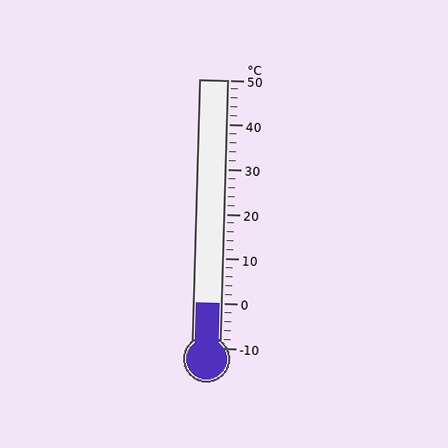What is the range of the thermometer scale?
The thermometer scale ranges from -10°C to 50°C.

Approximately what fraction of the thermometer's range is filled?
The thermometer is filled to approximately 15% of its range.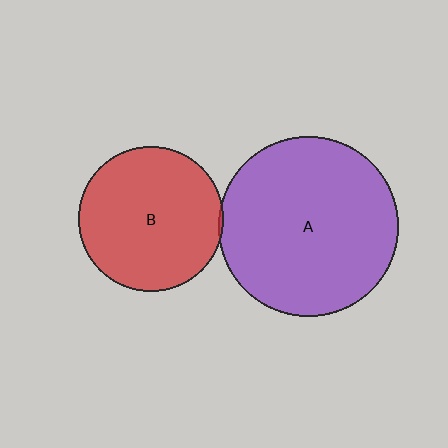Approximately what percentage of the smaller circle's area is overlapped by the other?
Approximately 5%.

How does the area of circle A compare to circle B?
Approximately 1.5 times.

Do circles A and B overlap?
Yes.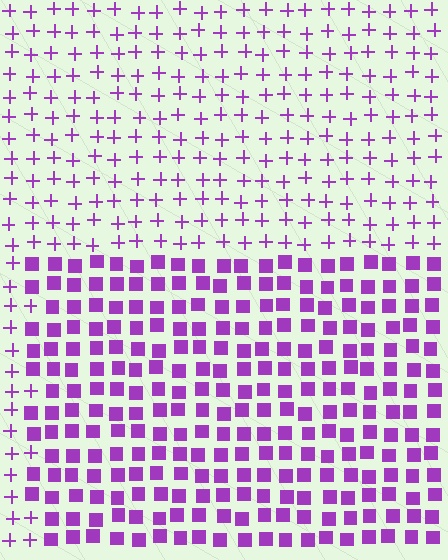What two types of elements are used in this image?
The image uses squares inside the rectangle region and plus signs outside it.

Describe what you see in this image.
The image is filled with small purple elements arranged in a uniform grid. A rectangle-shaped region contains squares, while the surrounding area contains plus signs. The boundary is defined purely by the change in element shape.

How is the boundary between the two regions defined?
The boundary is defined by a change in element shape: squares inside vs. plus signs outside. All elements share the same color and spacing.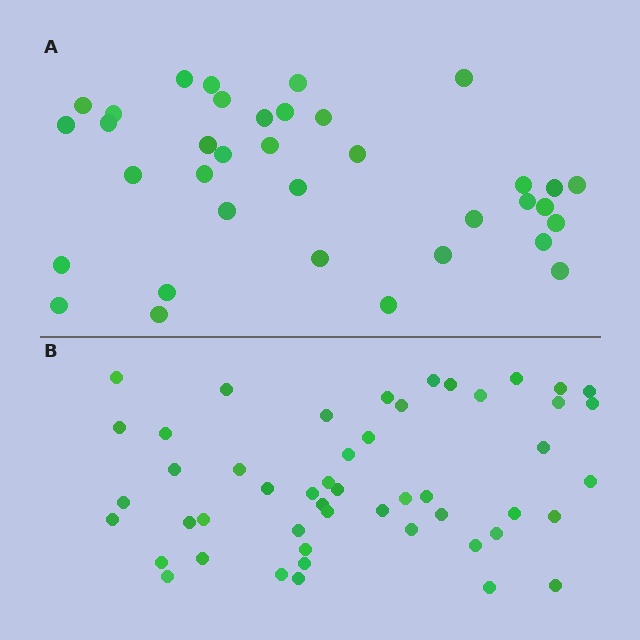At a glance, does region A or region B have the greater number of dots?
Region B (the bottom region) has more dots.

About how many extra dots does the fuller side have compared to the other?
Region B has approximately 15 more dots than region A.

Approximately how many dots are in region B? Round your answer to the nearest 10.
About 50 dots.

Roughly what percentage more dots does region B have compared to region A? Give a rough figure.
About 40% more.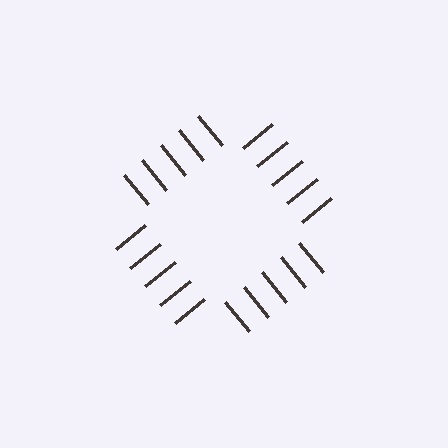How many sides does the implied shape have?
4 sides — the line-ends trace a square.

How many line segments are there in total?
20 — 5 along each of the 4 edges.